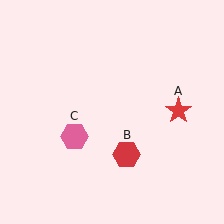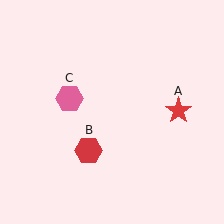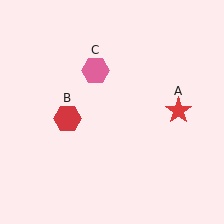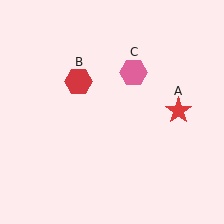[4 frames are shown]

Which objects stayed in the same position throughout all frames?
Red star (object A) remained stationary.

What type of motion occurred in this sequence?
The red hexagon (object B), pink hexagon (object C) rotated clockwise around the center of the scene.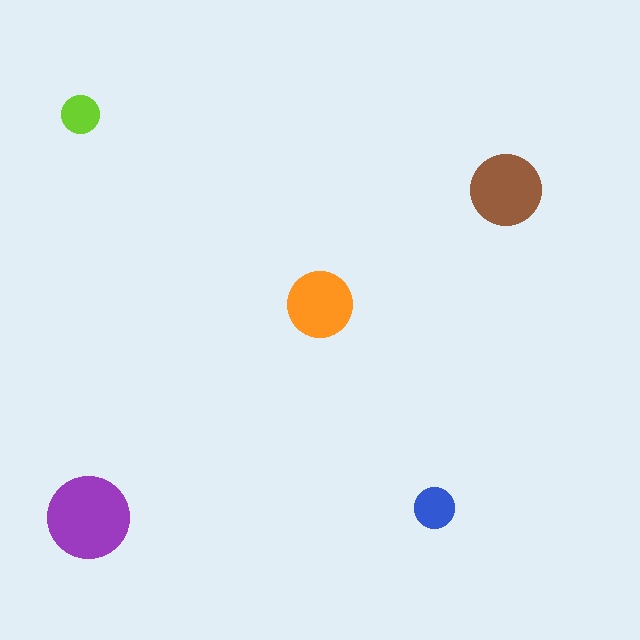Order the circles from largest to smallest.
the purple one, the brown one, the orange one, the blue one, the lime one.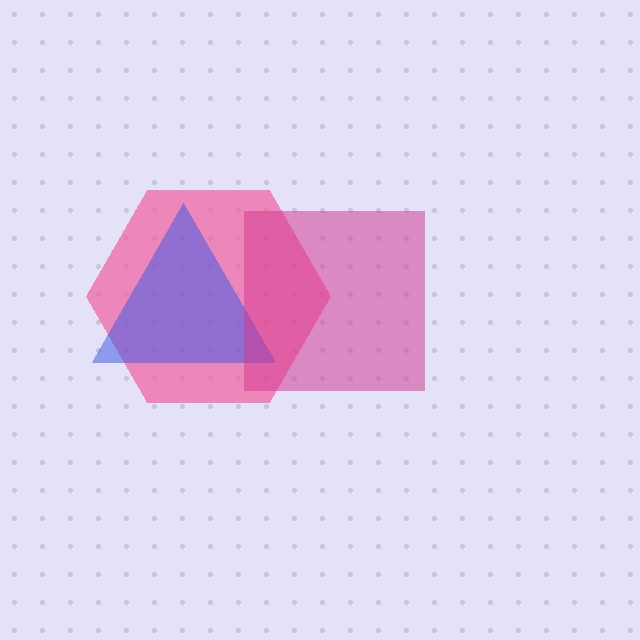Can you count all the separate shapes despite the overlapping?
Yes, there are 3 separate shapes.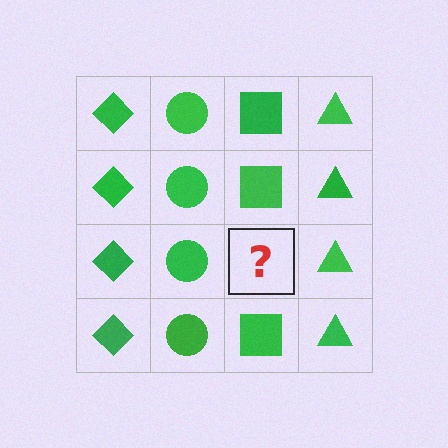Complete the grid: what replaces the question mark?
The question mark should be replaced with a green square.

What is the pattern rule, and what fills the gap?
The rule is that each column has a consistent shape. The gap should be filled with a green square.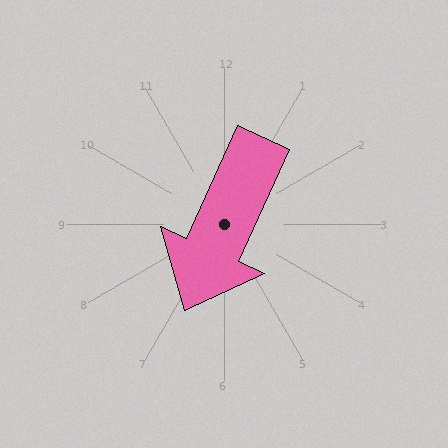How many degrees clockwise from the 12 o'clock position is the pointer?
Approximately 205 degrees.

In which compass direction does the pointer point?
Southwest.